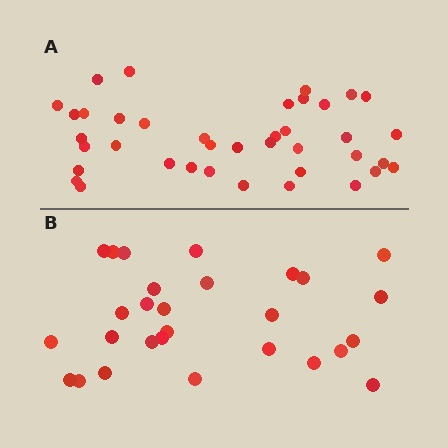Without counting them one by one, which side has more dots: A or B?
Region A (the top region) has more dots.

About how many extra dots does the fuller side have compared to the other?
Region A has roughly 12 or so more dots than region B.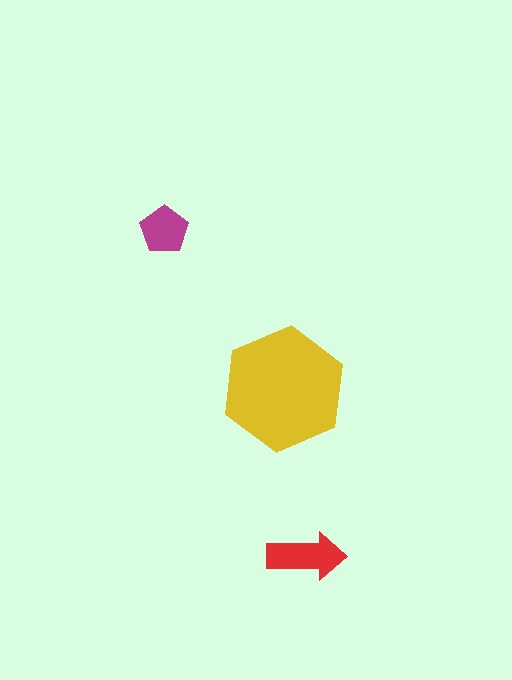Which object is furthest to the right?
The red arrow is rightmost.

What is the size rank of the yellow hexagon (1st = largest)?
1st.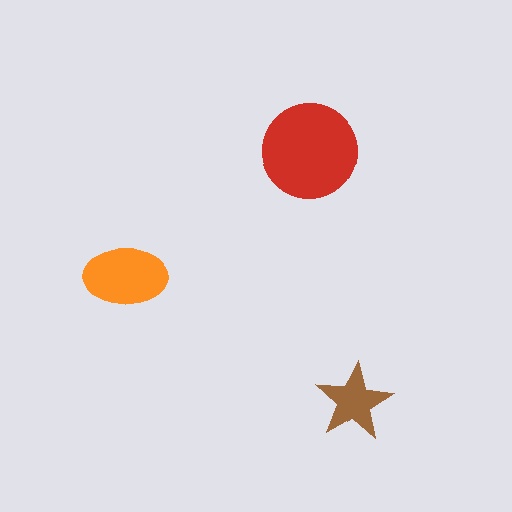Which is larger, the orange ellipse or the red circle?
The red circle.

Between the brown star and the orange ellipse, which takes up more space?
The orange ellipse.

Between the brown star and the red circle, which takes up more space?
The red circle.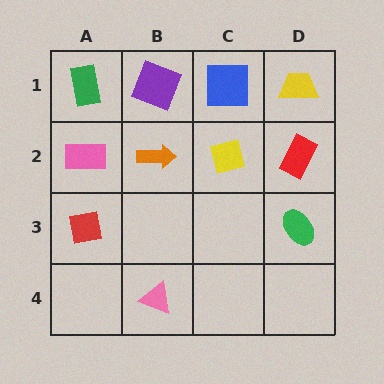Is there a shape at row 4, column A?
No, that cell is empty.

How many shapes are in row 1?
4 shapes.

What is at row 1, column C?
A blue square.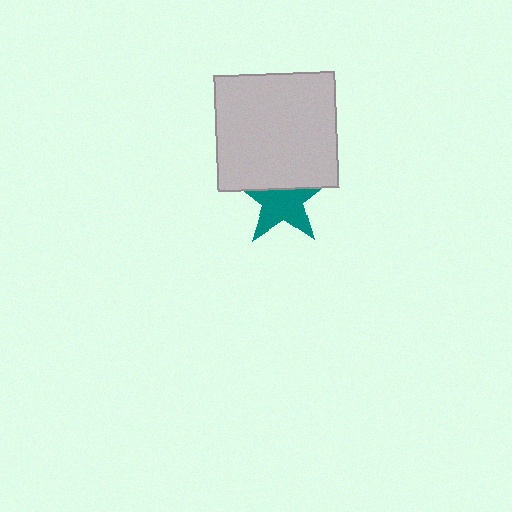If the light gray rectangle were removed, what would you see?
You would see the complete teal star.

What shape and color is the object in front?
The object in front is a light gray rectangle.